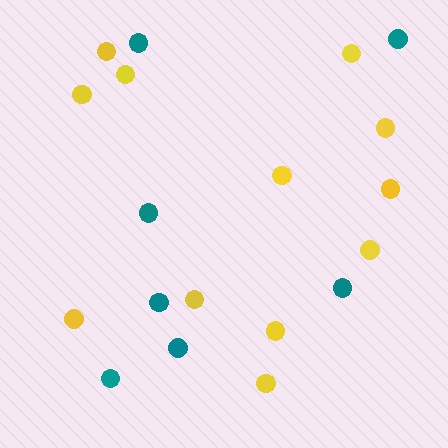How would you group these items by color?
There are 2 groups: one group of yellow circles (12) and one group of teal circles (7).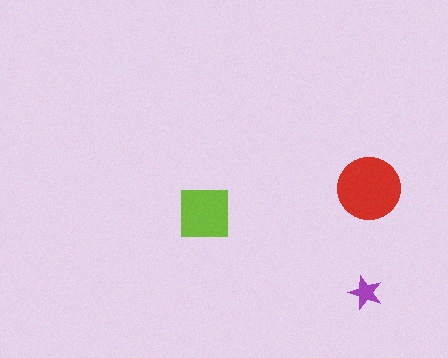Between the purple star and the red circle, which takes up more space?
The red circle.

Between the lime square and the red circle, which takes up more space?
The red circle.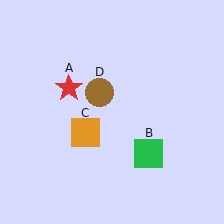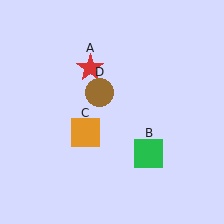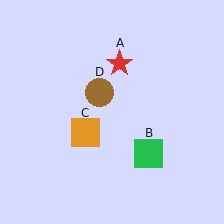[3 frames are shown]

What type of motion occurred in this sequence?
The red star (object A) rotated clockwise around the center of the scene.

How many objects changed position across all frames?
1 object changed position: red star (object A).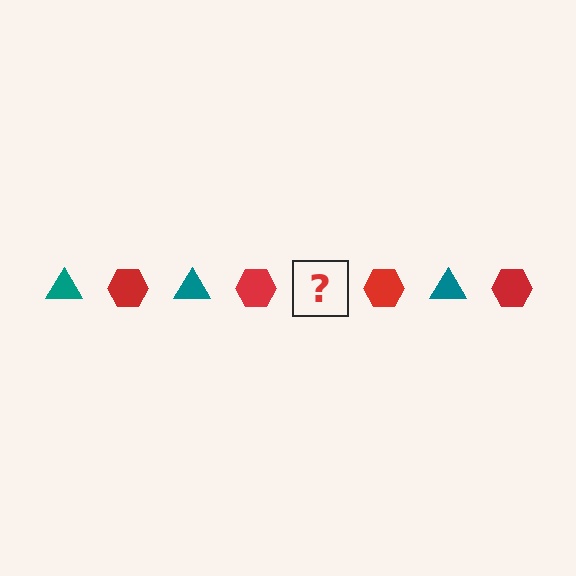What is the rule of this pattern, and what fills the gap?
The rule is that the pattern alternates between teal triangle and red hexagon. The gap should be filled with a teal triangle.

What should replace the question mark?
The question mark should be replaced with a teal triangle.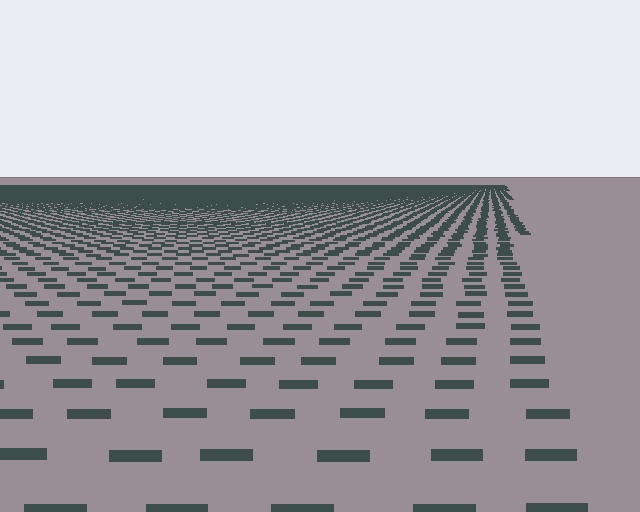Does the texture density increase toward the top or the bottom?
Density increases toward the top.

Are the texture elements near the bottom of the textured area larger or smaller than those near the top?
Larger. Near the bottom, elements are closer to the viewer and appear at a bigger on-screen size.